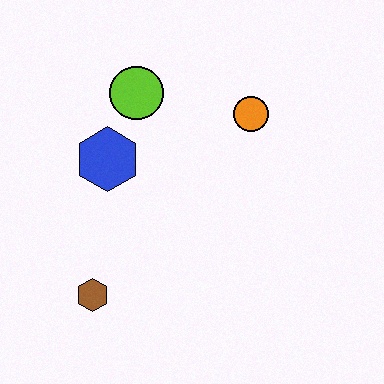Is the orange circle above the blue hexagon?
Yes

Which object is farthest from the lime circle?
The brown hexagon is farthest from the lime circle.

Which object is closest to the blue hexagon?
The lime circle is closest to the blue hexagon.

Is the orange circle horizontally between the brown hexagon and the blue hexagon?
No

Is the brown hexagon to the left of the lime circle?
Yes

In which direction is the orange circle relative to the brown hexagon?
The orange circle is above the brown hexagon.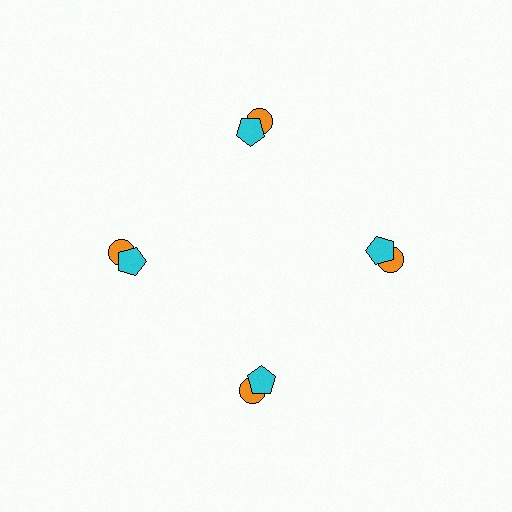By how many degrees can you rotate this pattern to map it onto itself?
The pattern maps onto itself every 90 degrees of rotation.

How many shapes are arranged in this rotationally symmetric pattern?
There are 8 shapes, arranged in 4 groups of 2.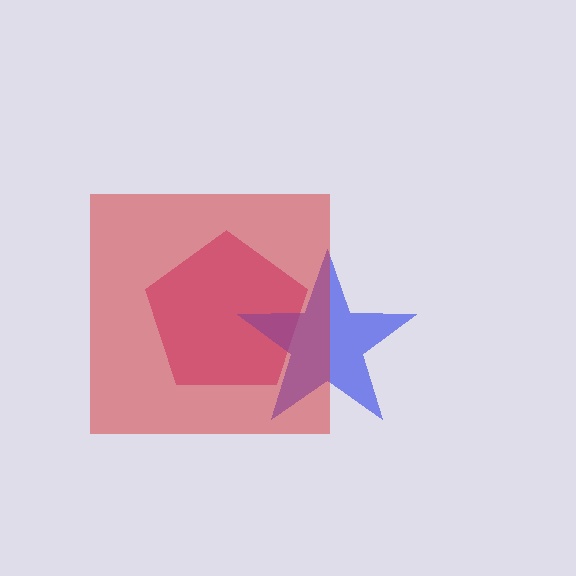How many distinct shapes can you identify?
There are 3 distinct shapes: a magenta pentagon, a blue star, a red square.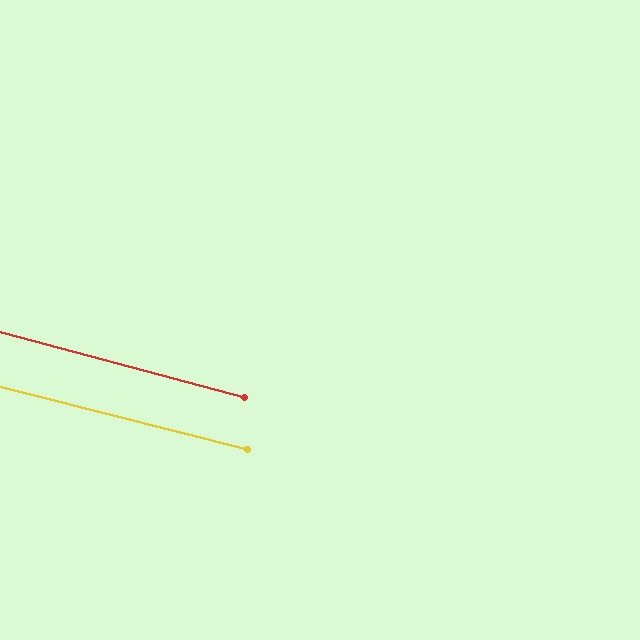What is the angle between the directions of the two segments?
Approximately 1 degree.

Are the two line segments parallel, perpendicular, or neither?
Parallel — their directions differ by only 0.7°.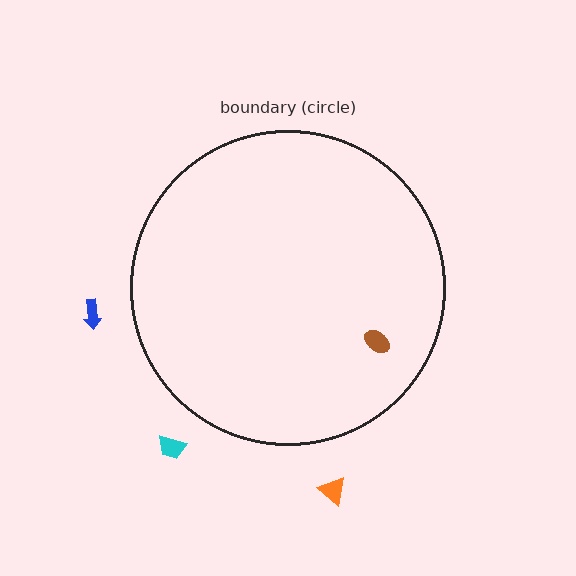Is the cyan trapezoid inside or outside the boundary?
Outside.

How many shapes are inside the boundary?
1 inside, 3 outside.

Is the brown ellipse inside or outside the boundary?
Inside.